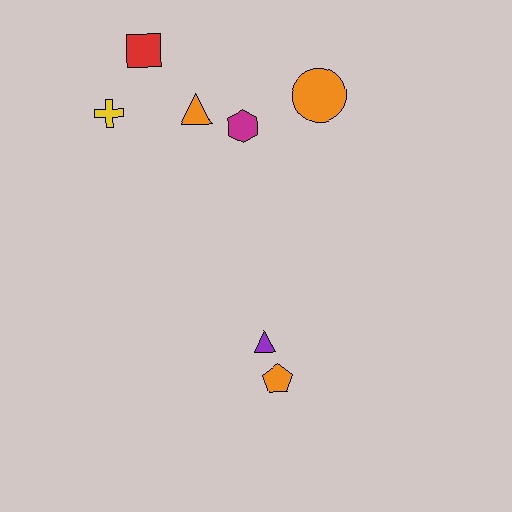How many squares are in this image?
There is 1 square.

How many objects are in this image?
There are 7 objects.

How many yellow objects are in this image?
There is 1 yellow object.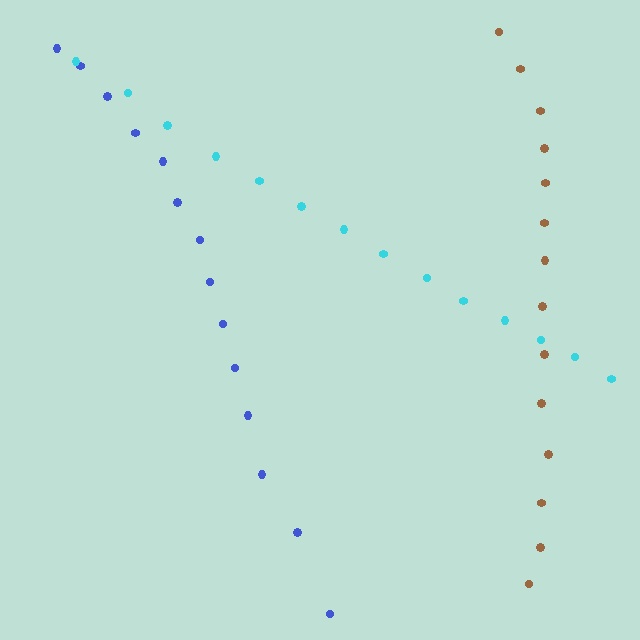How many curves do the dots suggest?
There are 3 distinct paths.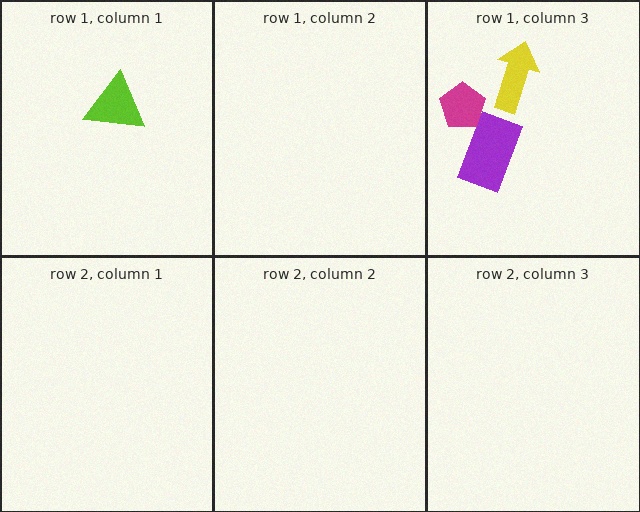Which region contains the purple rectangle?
The row 1, column 3 region.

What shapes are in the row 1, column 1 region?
The lime triangle.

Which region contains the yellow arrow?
The row 1, column 3 region.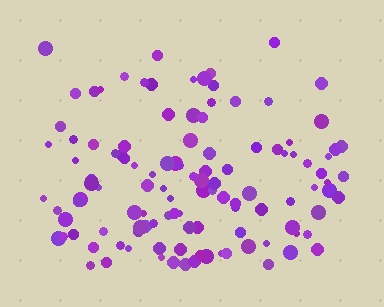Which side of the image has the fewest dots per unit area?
The top.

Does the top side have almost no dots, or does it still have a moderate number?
Still a moderate number, just noticeably fewer than the bottom.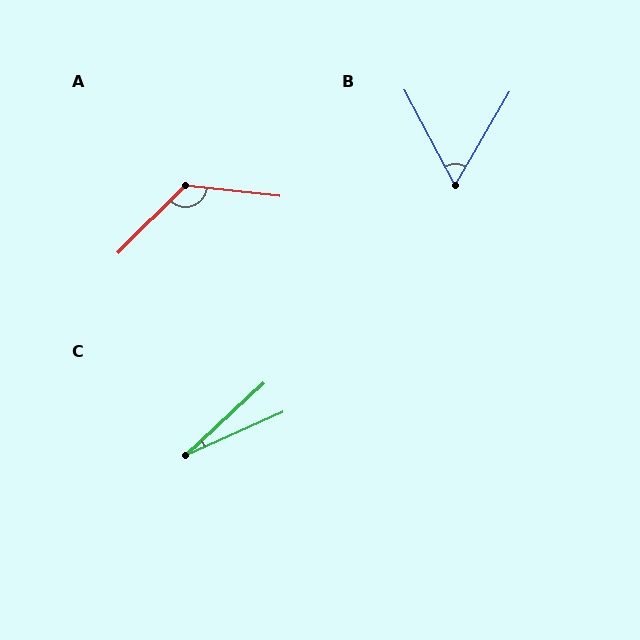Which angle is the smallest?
C, at approximately 19 degrees.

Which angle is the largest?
A, at approximately 129 degrees.